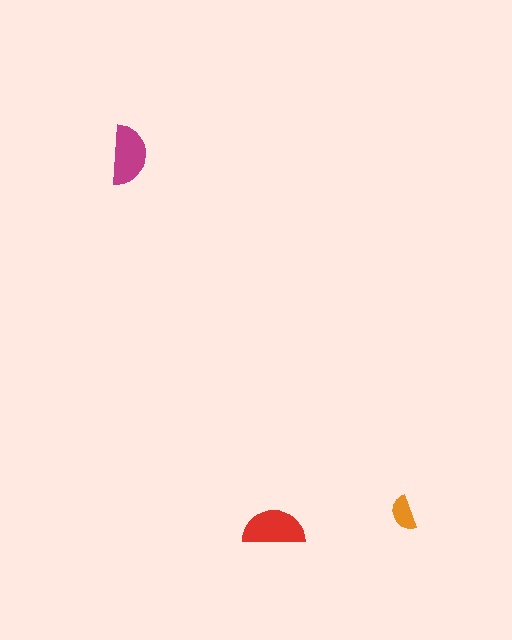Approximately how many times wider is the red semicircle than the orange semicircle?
About 2 times wider.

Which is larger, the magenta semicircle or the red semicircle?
The red one.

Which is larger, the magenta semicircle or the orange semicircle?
The magenta one.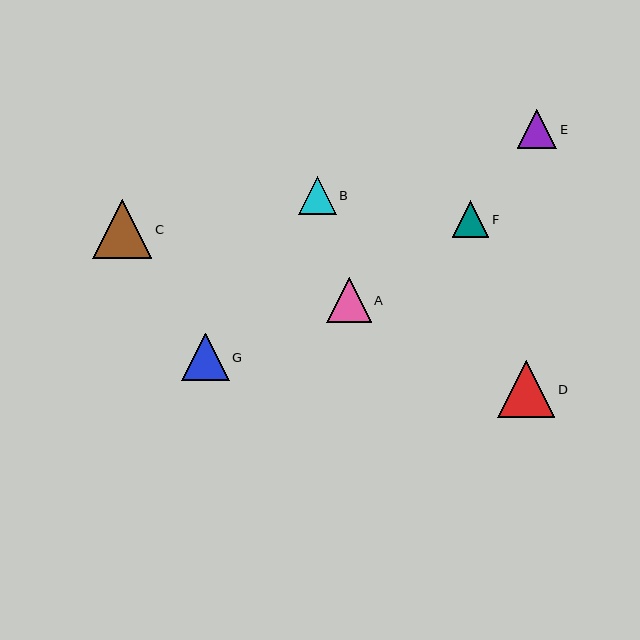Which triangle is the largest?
Triangle C is the largest with a size of approximately 59 pixels.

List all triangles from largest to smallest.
From largest to smallest: C, D, G, A, E, B, F.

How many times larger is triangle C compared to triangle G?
Triangle C is approximately 1.2 times the size of triangle G.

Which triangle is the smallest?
Triangle F is the smallest with a size of approximately 36 pixels.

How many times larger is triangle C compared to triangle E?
Triangle C is approximately 1.5 times the size of triangle E.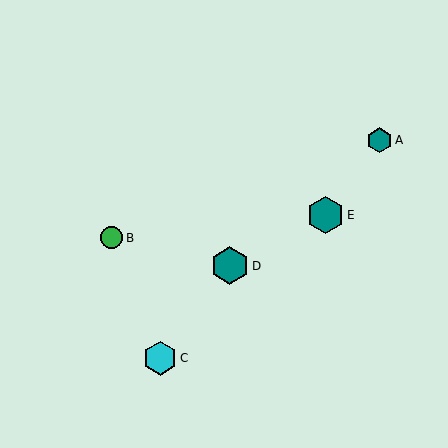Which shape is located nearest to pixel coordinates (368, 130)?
The teal hexagon (labeled A) at (379, 140) is nearest to that location.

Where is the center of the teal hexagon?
The center of the teal hexagon is at (379, 140).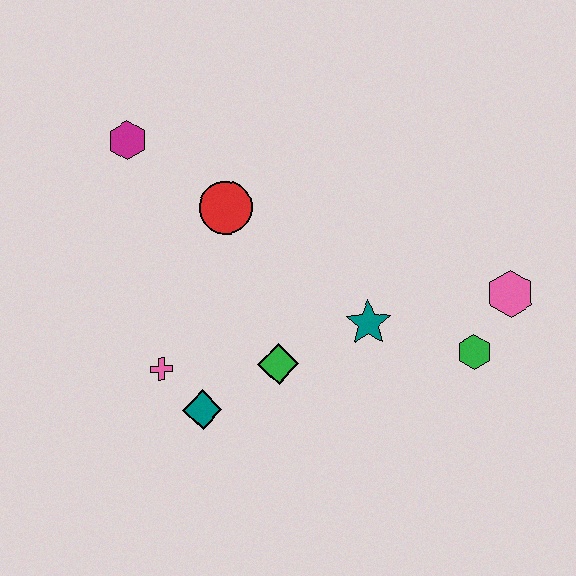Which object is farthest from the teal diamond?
The pink hexagon is farthest from the teal diamond.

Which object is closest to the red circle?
The magenta hexagon is closest to the red circle.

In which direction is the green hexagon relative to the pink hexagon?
The green hexagon is below the pink hexagon.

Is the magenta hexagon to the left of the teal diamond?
Yes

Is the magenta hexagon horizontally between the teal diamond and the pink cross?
No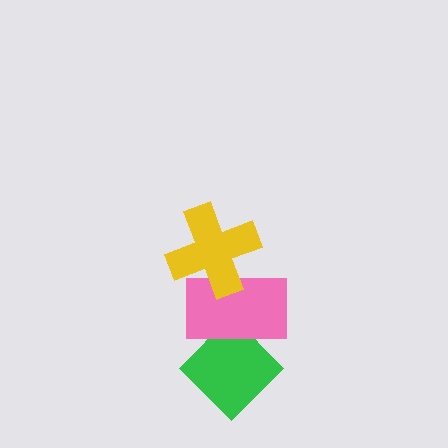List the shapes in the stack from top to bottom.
From top to bottom: the yellow cross, the pink rectangle, the green diamond.